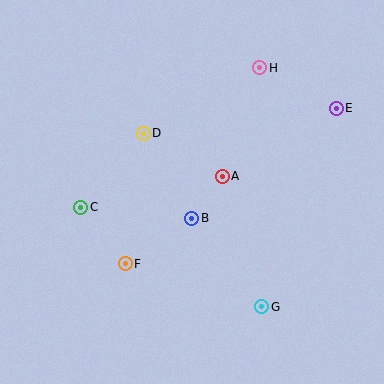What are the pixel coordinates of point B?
Point B is at (192, 218).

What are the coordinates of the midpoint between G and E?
The midpoint between G and E is at (299, 208).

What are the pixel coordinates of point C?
Point C is at (81, 207).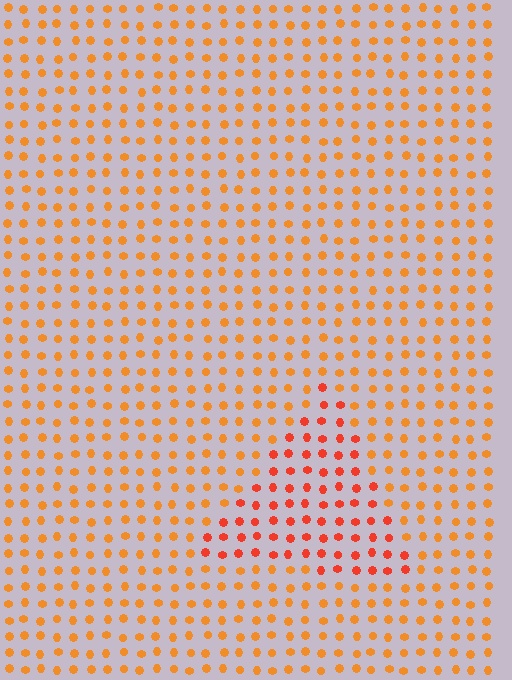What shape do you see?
I see a triangle.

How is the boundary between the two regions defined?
The boundary is defined purely by a slight shift in hue (about 25 degrees). Spacing, size, and orientation are identical on both sides.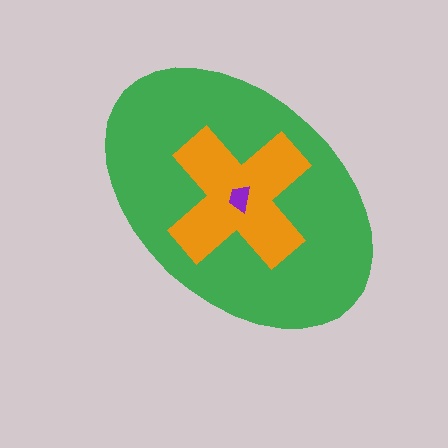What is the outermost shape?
The green ellipse.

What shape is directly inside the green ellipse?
The orange cross.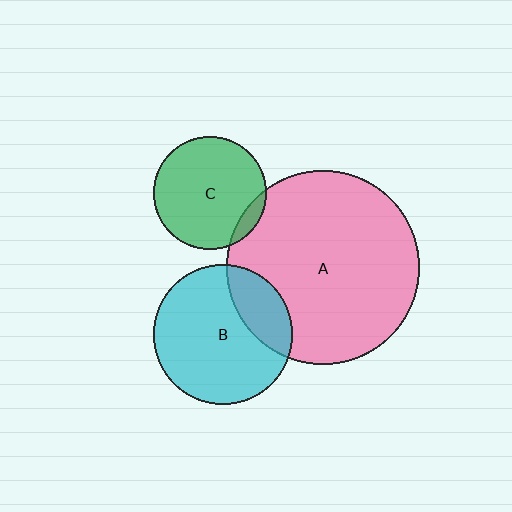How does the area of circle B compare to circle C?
Approximately 1.5 times.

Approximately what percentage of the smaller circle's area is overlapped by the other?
Approximately 10%.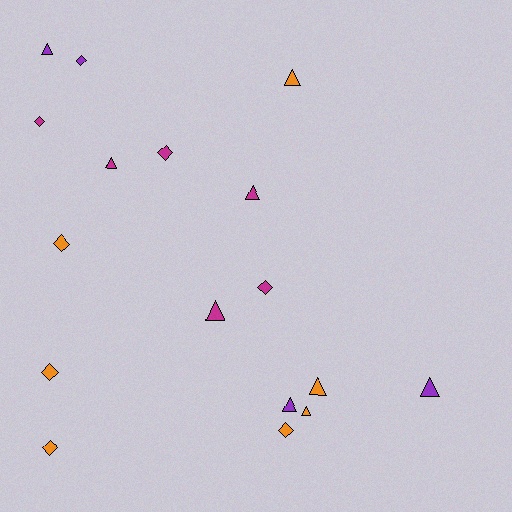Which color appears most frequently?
Orange, with 7 objects.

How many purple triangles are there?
There are 3 purple triangles.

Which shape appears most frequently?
Triangle, with 9 objects.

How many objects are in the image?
There are 17 objects.